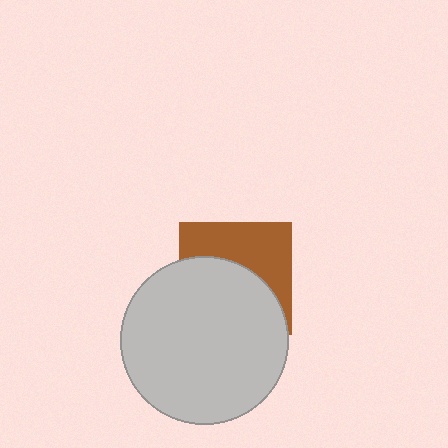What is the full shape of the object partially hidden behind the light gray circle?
The partially hidden object is a brown square.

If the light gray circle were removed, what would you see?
You would see the complete brown square.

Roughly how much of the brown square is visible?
A small part of it is visible (roughly 44%).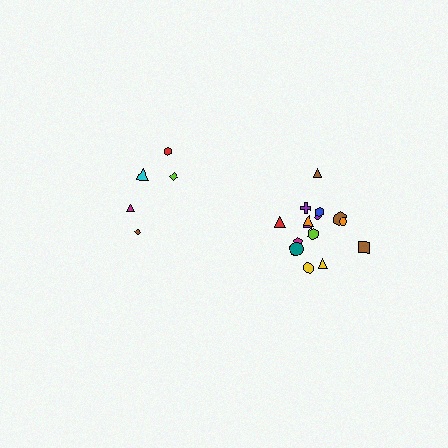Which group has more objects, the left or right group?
The right group.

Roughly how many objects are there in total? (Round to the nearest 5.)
Roughly 20 objects in total.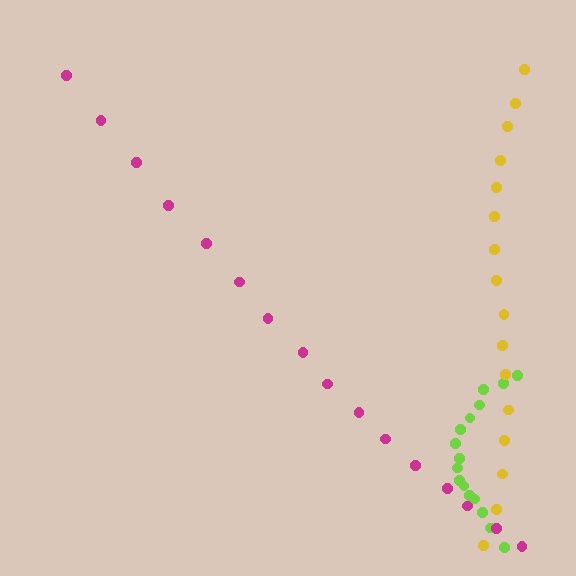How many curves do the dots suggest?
There are 3 distinct paths.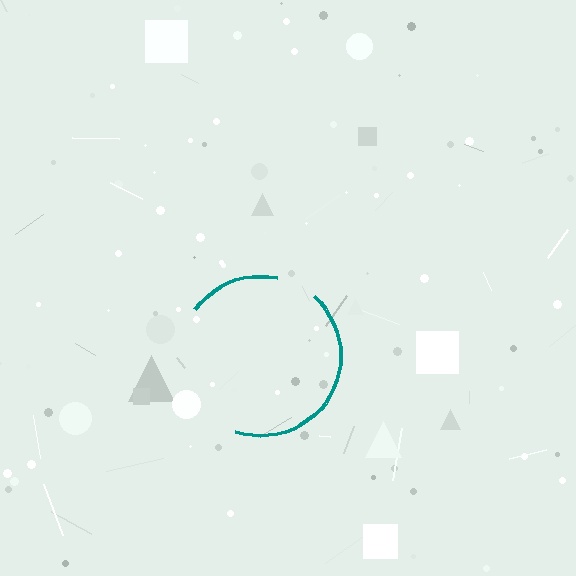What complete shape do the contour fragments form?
The contour fragments form a circle.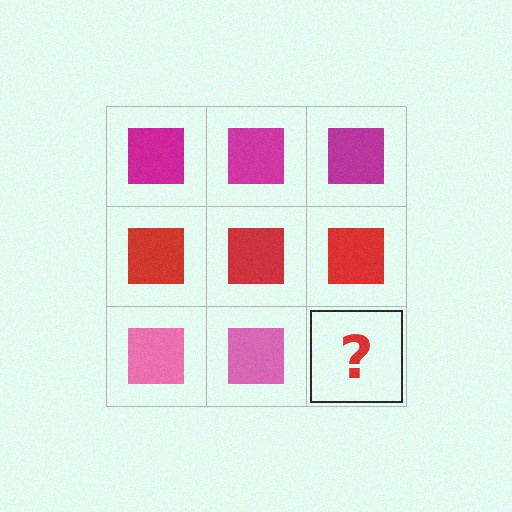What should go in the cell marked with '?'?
The missing cell should contain a pink square.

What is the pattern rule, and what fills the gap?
The rule is that each row has a consistent color. The gap should be filled with a pink square.